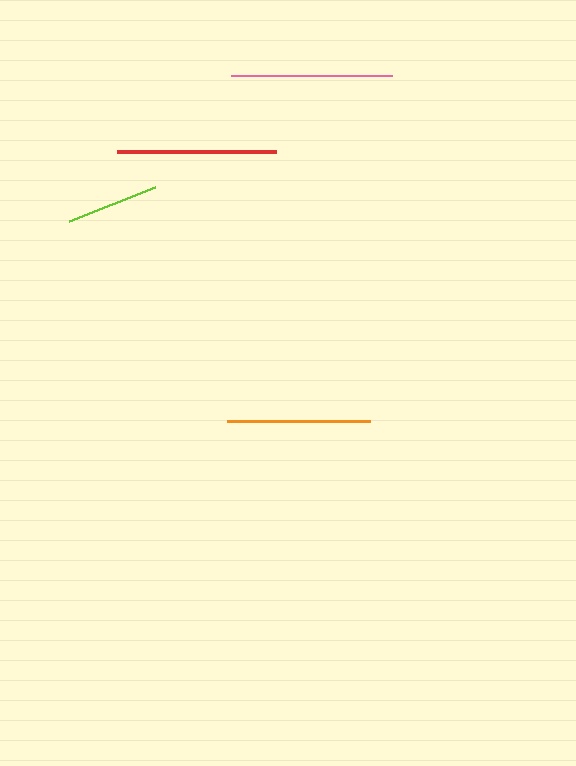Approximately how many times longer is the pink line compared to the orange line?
The pink line is approximately 1.1 times the length of the orange line.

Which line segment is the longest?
The pink line is the longest at approximately 161 pixels.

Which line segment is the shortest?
The lime line is the shortest at approximately 93 pixels.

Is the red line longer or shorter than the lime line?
The red line is longer than the lime line.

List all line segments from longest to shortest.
From longest to shortest: pink, red, orange, lime.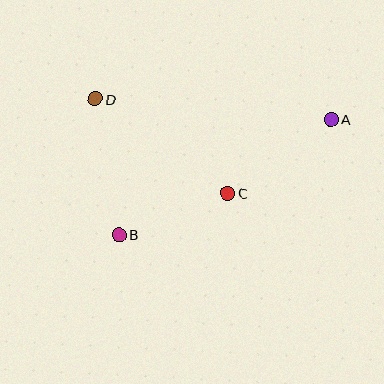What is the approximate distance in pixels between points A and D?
The distance between A and D is approximately 237 pixels.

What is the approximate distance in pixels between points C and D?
The distance between C and D is approximately 163 pixels.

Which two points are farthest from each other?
Points A and B are farthest from each other.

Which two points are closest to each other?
Points B and C are closest to each other.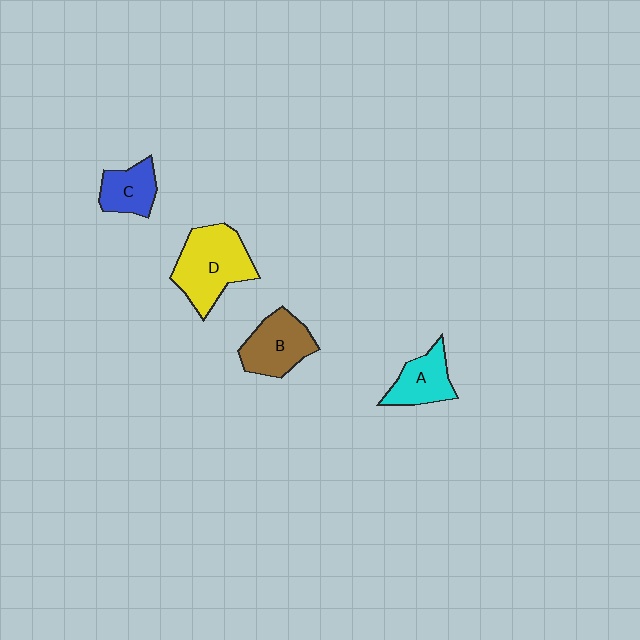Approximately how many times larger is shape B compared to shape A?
Approximately 1.2 times.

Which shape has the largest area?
Shape D (yellow).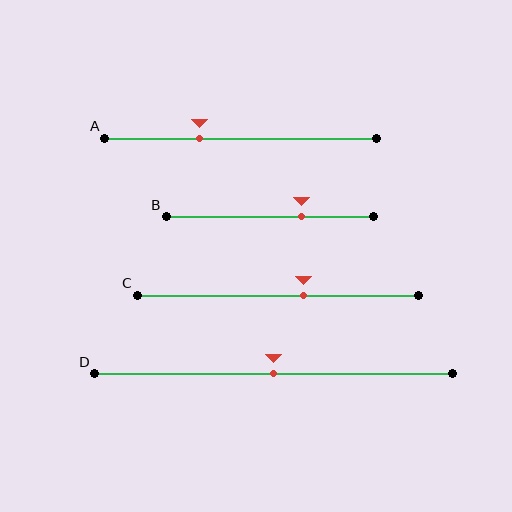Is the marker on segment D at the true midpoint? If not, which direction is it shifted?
Yes, the marker on segment D is at the true midpoint.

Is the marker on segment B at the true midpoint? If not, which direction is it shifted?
No, the marker on segment B is shifted to the right by about 15% of the segment length.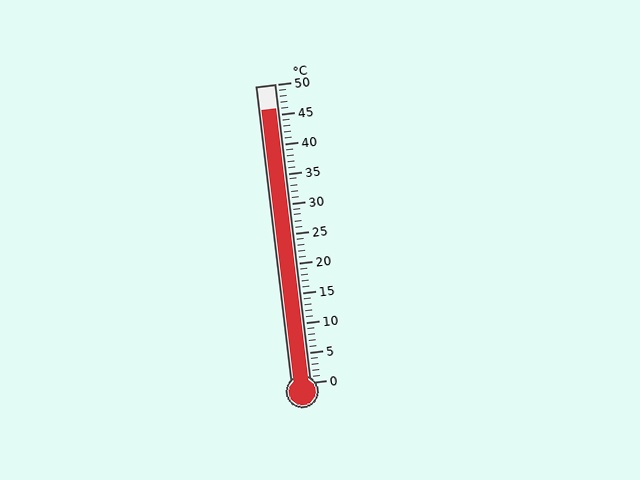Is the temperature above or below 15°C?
The temperature is above 15°C.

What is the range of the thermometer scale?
The thermometer scale ranges from 0°C to 50°C.